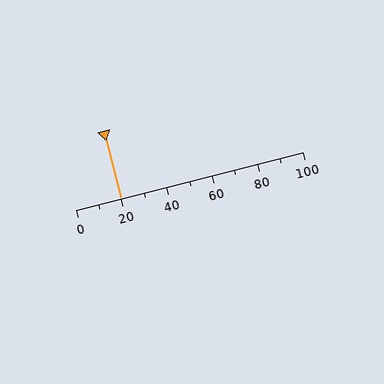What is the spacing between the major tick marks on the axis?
The major ticks are spaced 20 apart.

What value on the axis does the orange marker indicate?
The marker indicates approximately 20.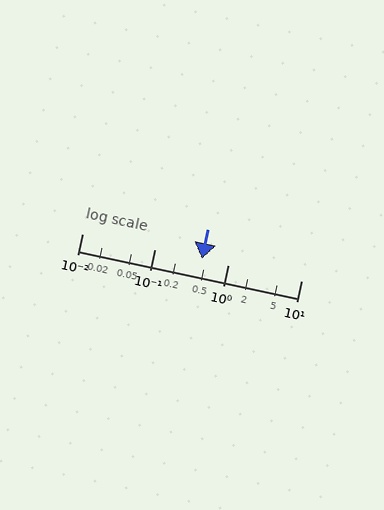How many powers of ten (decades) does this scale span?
The scale spans 3 decades, from 0.01 to 10.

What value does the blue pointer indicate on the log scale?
The pointer indicates approximately 0.44.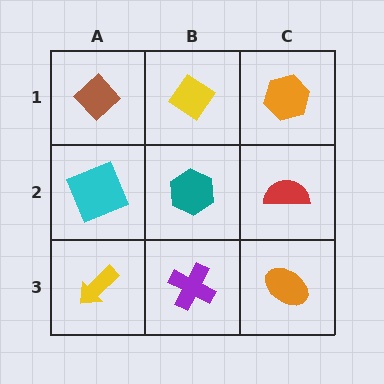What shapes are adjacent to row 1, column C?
A red semicircle (row 2, column C), a yellow diamond (row 1, column B).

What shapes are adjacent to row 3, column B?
A teal hexagon (row 2, column B), a yellow arrow (row 3, column A), an orange ellipse (row 3, column C).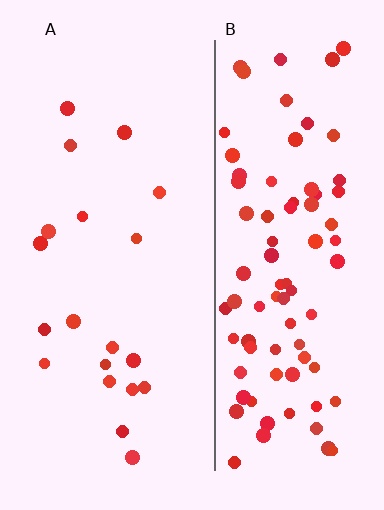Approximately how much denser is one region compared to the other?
Approximately 4.5× — region B over region A.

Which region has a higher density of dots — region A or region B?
B (the right).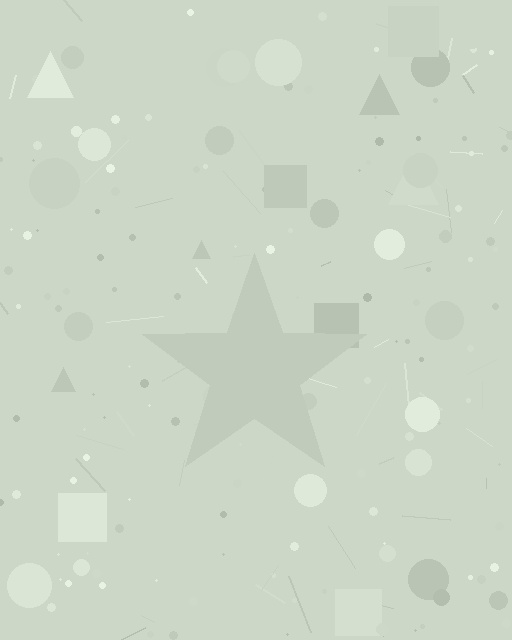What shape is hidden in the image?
A star is hidden in the image.